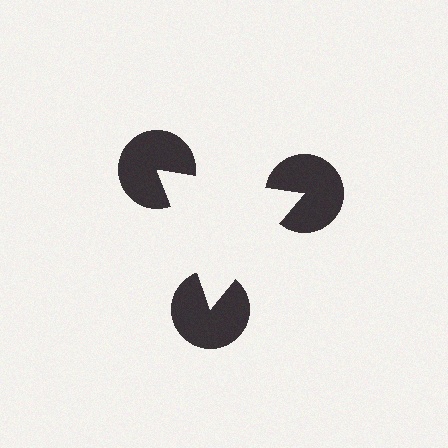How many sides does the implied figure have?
3 sides.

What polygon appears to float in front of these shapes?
An illusory triangle — its edges are inferred from the aligned wedge cuts in the pac-man discs, not physically drawn.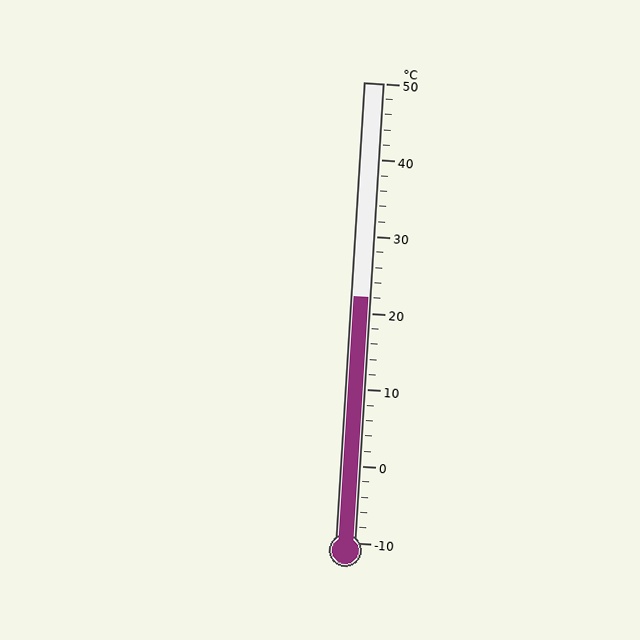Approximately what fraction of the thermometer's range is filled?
The thermometer is filled to approximately 55% of its range.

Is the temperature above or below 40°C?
The temperature is below 40°C.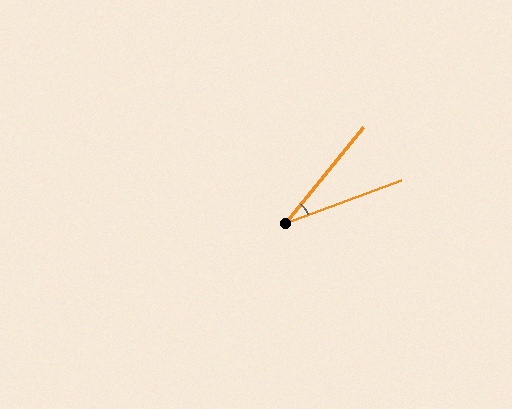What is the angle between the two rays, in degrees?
Approximately 30 degrees.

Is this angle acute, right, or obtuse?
It is acute.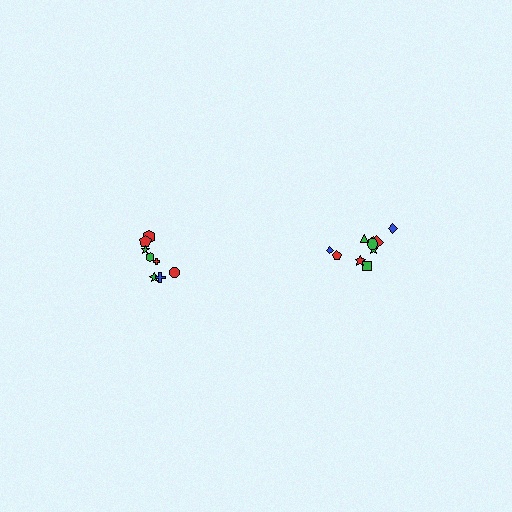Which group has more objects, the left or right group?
The right group.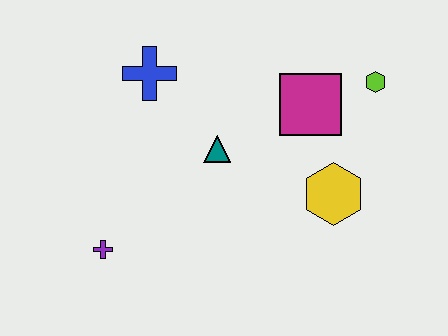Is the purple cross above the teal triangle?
No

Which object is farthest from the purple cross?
The lime hexagon is farthest from the purple cross.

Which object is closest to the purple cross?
The teal triangle is closest to the purple cross.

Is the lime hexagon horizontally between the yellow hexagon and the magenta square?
No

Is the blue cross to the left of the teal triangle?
Yes